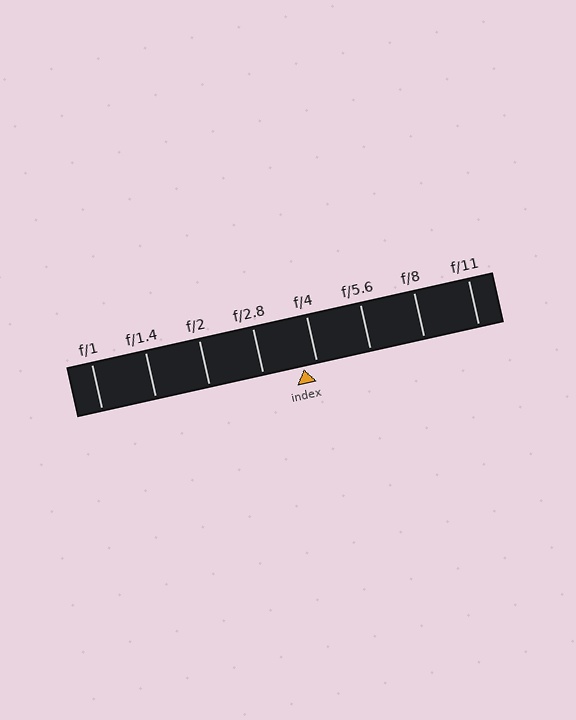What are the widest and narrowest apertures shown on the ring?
The widest aperture shown is f/1 and the narrowest is f/11.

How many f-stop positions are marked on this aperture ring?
There are 8 f-stop positions marked.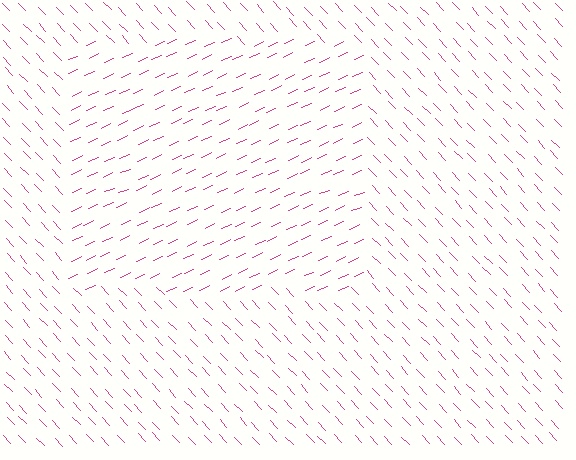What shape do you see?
I see a rectangle.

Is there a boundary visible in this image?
Yes, there is a texture boundary formed by a change in line orientation.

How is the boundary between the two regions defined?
The boundary is defined purely by a change in line orientation (approximately 71 degrees difference). All lines are the same color and thickness.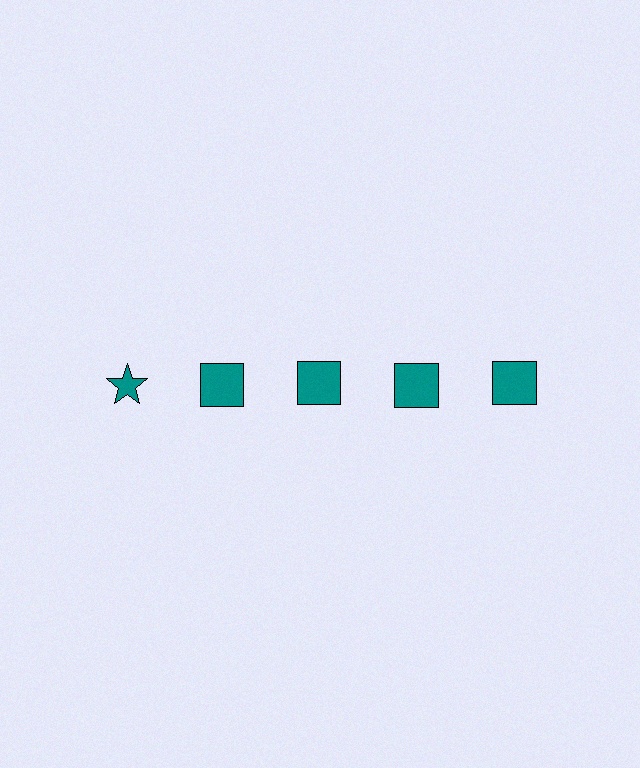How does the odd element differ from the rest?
It has a different shape: star instead of square.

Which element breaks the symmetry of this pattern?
The teal star in the top row, leftmost column breaks the symmetry. All other shapes are teal squares.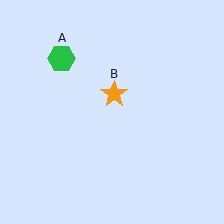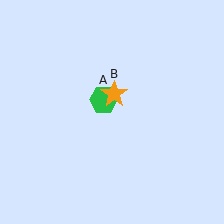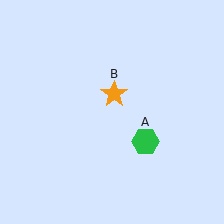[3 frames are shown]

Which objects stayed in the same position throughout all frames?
Orange star (object B) remained stationary.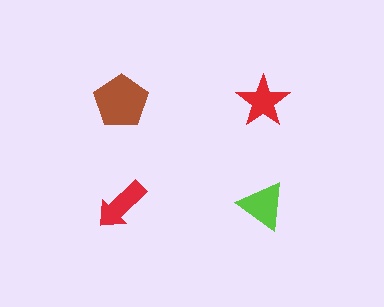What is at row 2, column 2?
A lime triangle.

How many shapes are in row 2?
2 shapes.